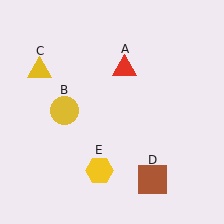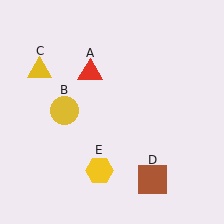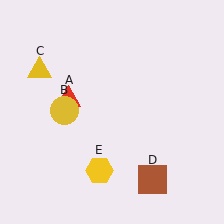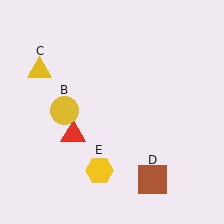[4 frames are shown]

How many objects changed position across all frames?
1 object changed position: red triangle (object A).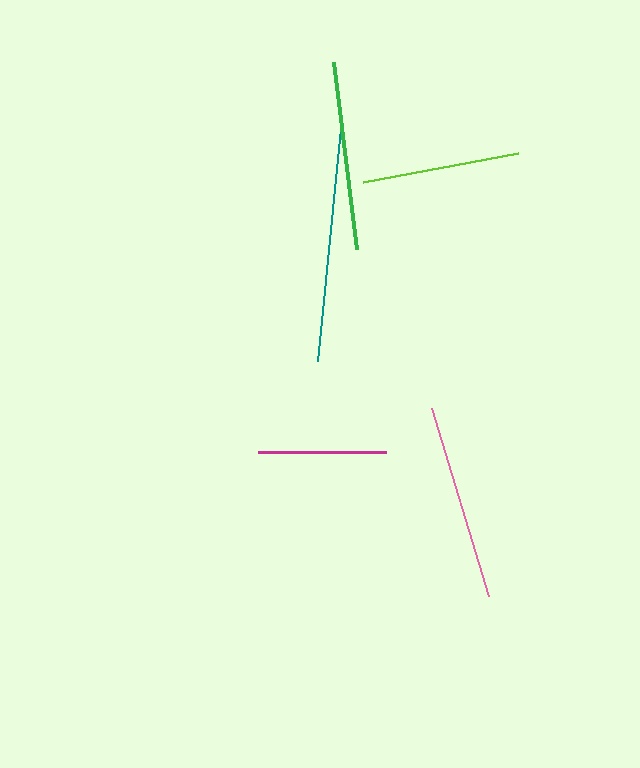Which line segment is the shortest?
The magenta line is the shortest at approximately 128 pixels.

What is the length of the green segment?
The green segment is approximately 188 pixels long.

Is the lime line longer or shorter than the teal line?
The teal line is longer than the lime line.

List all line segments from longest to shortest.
From longest to shortest: teal, pink, green, lime, magenta.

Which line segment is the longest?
The teal line is the longest at approximately 234 pixels.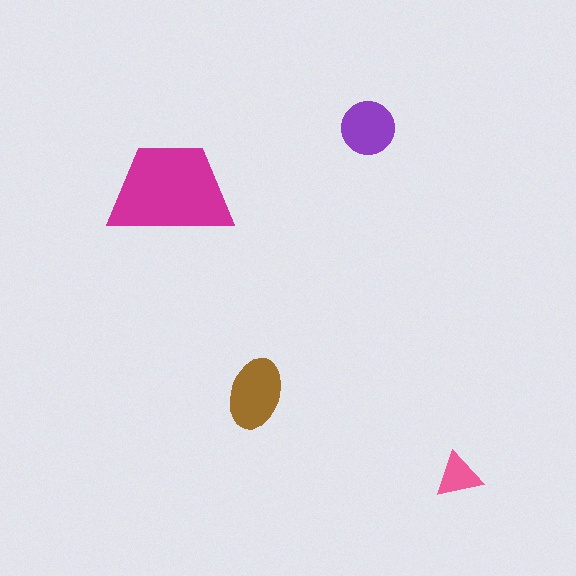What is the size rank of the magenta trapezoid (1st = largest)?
1st.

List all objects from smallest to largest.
The pink triangle, the purple circle, the brown ellipse, the magenta trapezoid.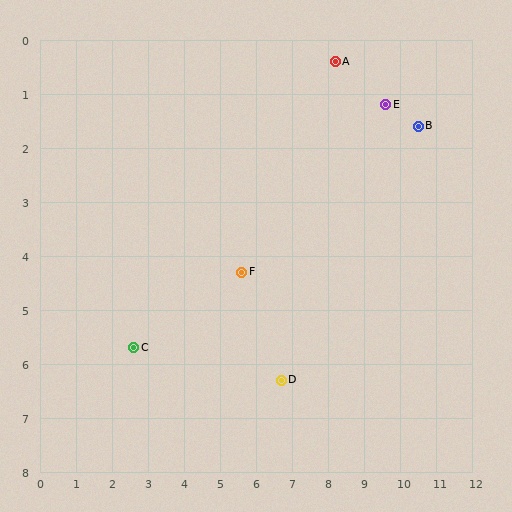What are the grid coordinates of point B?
Point B is at approximately (10.5, 1.6).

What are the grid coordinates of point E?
Point E is at approximately (9.6, 1.2).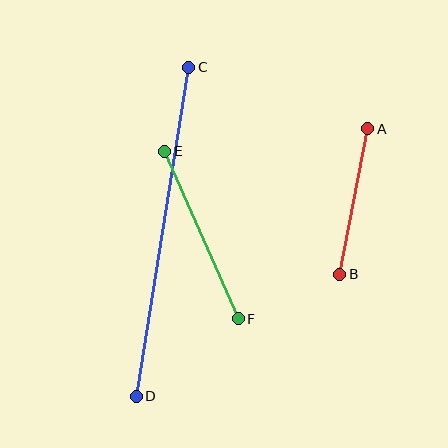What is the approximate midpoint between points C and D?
The midpoint is at approximately (162, 232) pixels.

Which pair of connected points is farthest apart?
Points C and D are farthest apart.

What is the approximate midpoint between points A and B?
The midpoint is at approximately (354, 201) pixels.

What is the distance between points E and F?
The distance is approximately 183 pixels.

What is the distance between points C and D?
The distance is approximately 333 pixels.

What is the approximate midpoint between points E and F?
The midpoint is at approximately (201, 235) pixels.